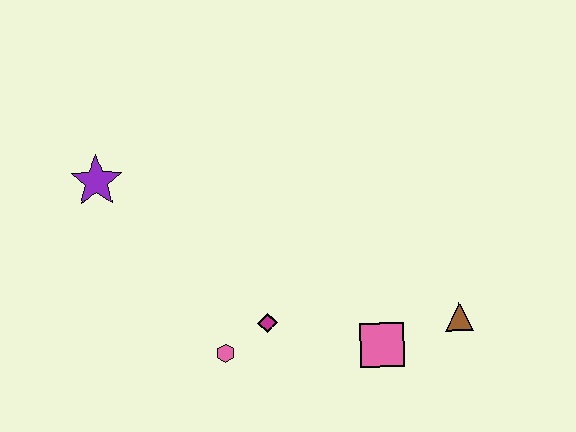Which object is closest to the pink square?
The brown triangle is closest to the pink square.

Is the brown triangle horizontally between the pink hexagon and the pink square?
No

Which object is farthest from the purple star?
The brown triangle is farthest from the purple star.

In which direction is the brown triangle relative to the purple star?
The brown triangle is to the right of the purple star.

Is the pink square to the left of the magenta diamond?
No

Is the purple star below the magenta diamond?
No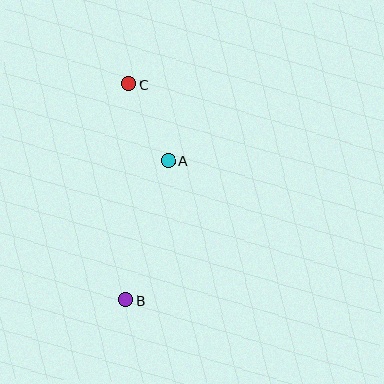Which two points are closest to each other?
Points A and C are closest to each other.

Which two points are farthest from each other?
Points B and C are farthest from each other.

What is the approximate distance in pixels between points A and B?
The distance between A and B is approximately 146 pixels.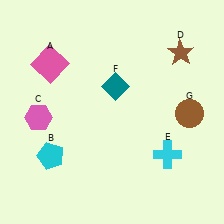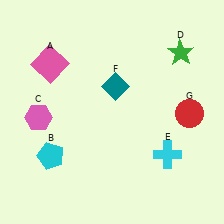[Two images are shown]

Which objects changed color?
D changed from brown to green. G changed from brown to red.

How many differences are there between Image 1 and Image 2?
There are 2 differences between the two images.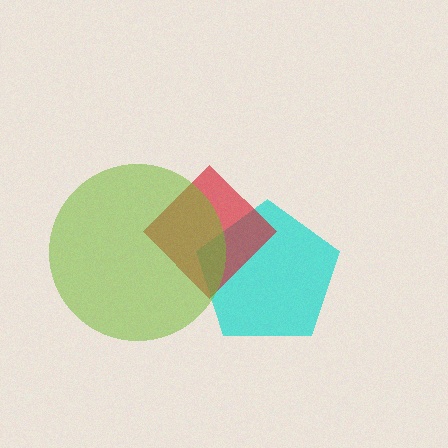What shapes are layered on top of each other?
The layered shapes are: a cyan pentagon, a red diamond, a lime circle.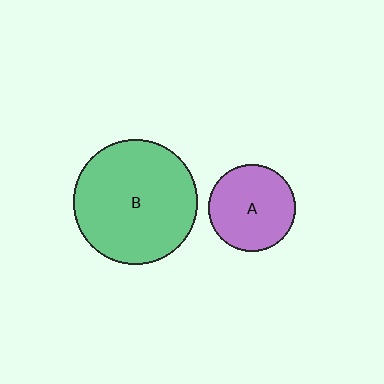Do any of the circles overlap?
No, none of the circles overlap.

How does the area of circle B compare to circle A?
Approximately 2.0 times.